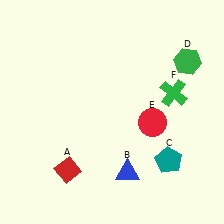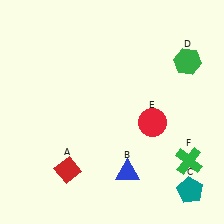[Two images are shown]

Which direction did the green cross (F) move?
The green cross (F) moved down.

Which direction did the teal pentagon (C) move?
The teal pentagon (C) moved down.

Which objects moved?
The objects that moved are: the teal pentagon (C), the green cross (F).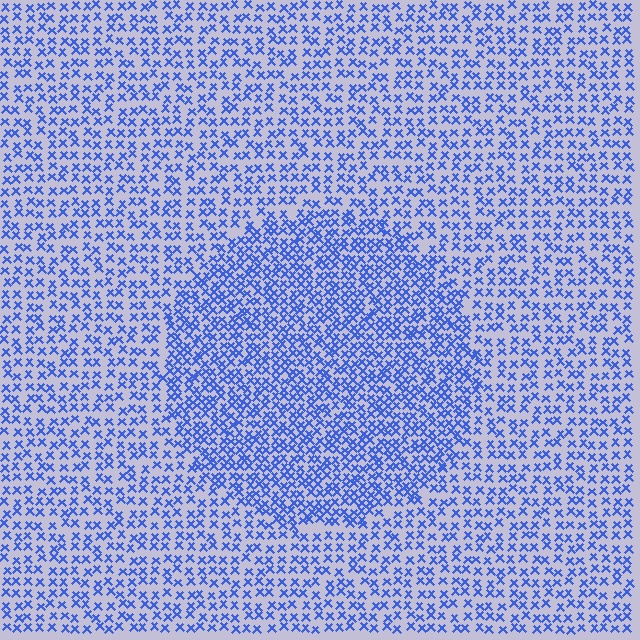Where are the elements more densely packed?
The elements are more densely packed inside the circle boundary.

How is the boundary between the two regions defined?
The boundary is defined by a change in element density (approximately 1.7x ratio). All elements are the same color, size, and shape.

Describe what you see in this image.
The image contains small blue elements arranged at two different densities. A circle-shaped region is visible where the elements are more densely packed than the surrounding area.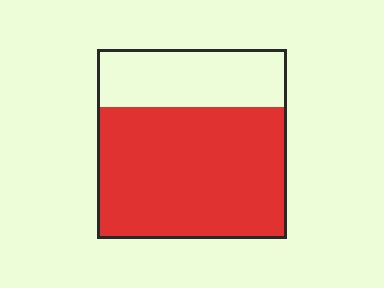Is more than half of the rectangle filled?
Yes.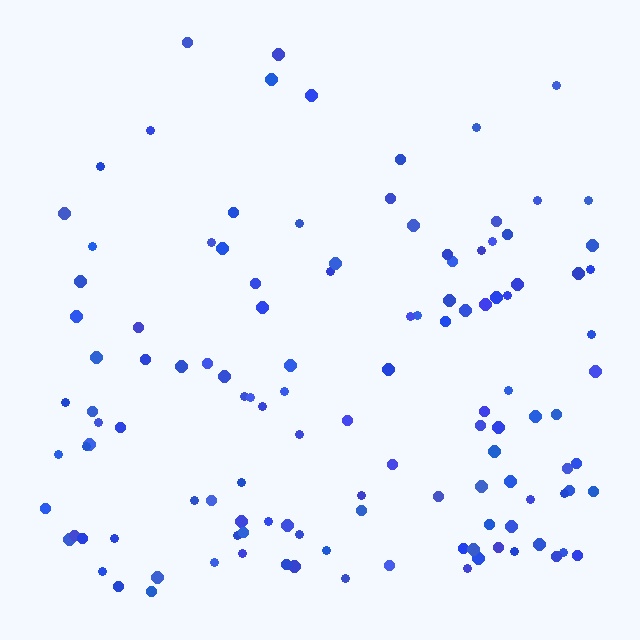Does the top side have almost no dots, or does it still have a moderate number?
Still a moderate number, just noticeably fewer than the bottom.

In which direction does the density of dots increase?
From top to bottom, with the bottom side densest.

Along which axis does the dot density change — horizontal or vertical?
Vertical.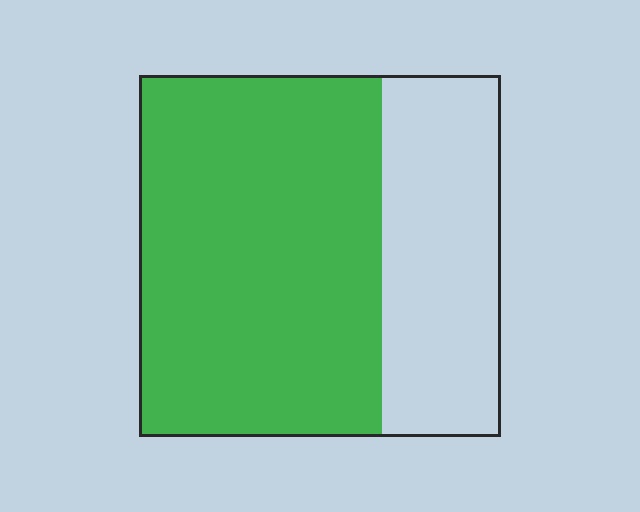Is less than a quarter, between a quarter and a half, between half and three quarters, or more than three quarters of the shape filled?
Between half and three quarters.